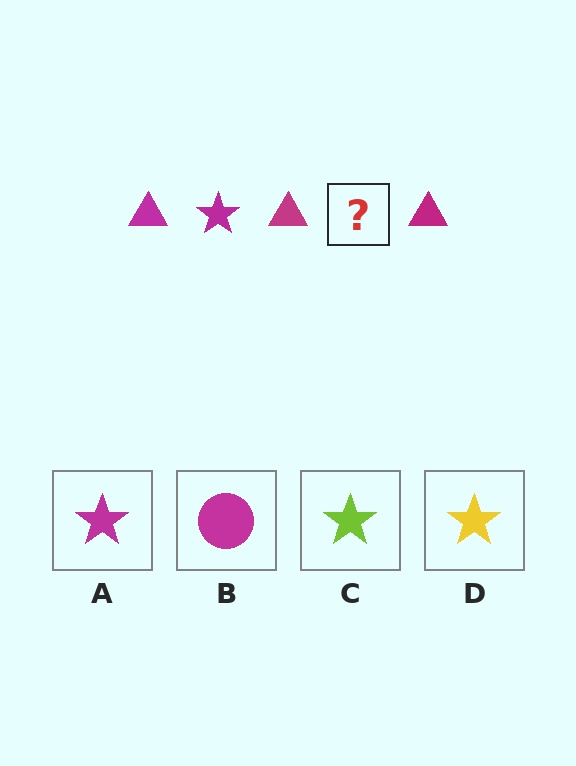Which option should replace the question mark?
Option A.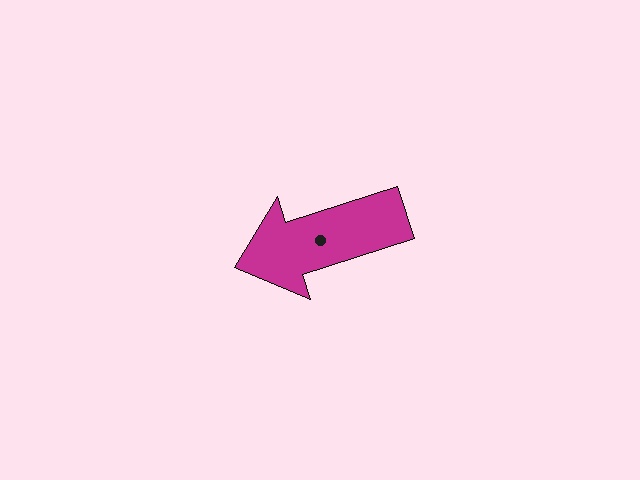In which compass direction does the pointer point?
West.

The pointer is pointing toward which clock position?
Roughly 8 o'clock.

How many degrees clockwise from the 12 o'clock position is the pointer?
Approximately 252 degrees.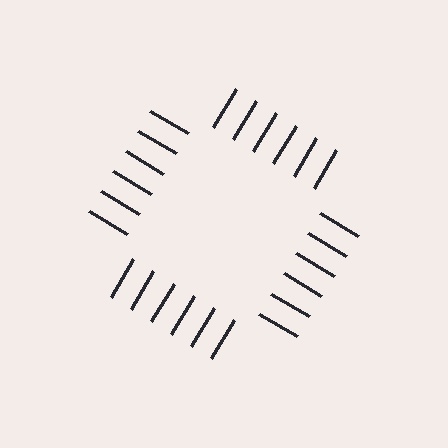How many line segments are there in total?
24 — 6 along each of the 4 edges.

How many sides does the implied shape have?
4 sides — the line-ends trace a square.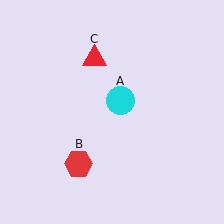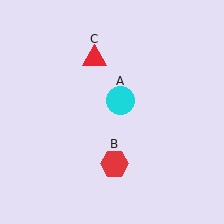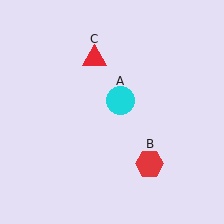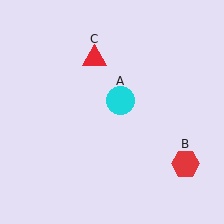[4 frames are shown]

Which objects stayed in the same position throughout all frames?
Cyan circle (object A) and red triangle (object C) remained stationary.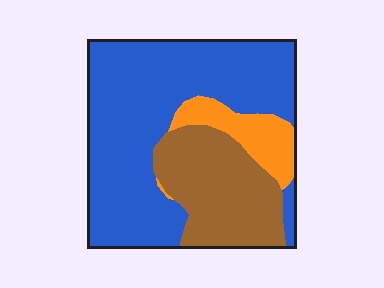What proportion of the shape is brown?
Brown covers 27% of the shape.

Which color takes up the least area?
Orange, at roughly 10%.